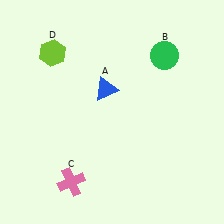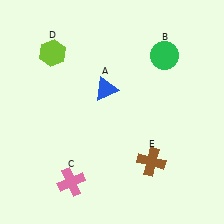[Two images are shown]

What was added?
A brown cross (E) was added in Image 2.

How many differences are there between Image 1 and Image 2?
There is 1 difference between the two images.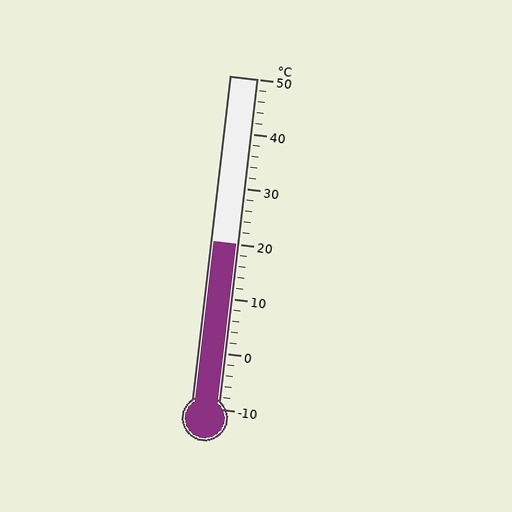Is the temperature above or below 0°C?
The temperature is above 0°C.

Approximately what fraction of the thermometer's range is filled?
The thermometer is filled to approximately 50% of its range.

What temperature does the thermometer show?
The thermometer shows approximately 20°C.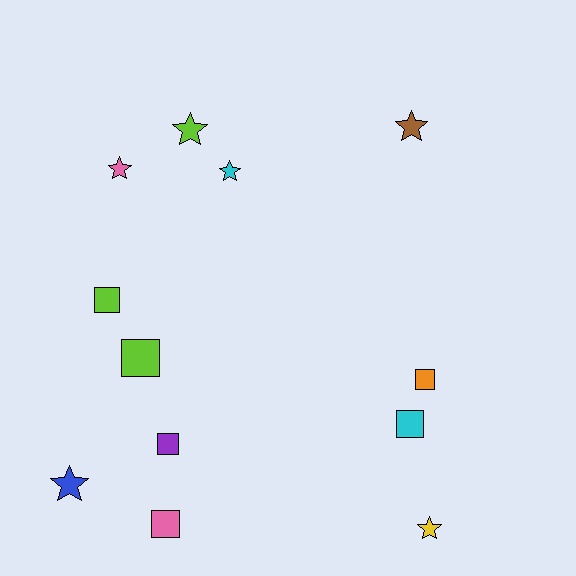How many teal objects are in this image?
There are no teal objects.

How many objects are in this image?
There are 12 objects.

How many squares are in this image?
There are 6 squares.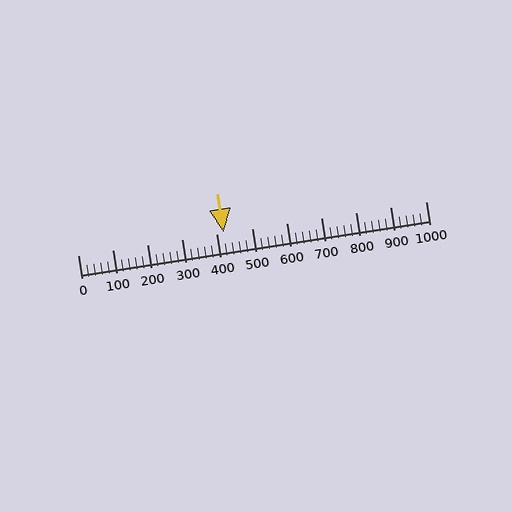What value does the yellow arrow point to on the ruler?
The yellow arrow points to approximately 420.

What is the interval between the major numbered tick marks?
The major tick marks are spaced 100 units apart.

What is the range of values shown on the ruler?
The ruler shows values from 0 to 1000.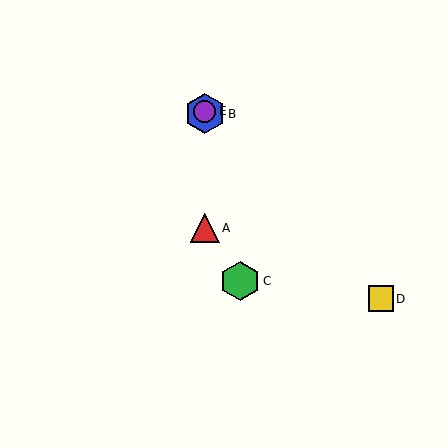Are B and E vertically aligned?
Yes, both are at x≈205.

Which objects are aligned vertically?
Objects A, B, E are aligned vertically.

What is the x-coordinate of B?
Object B is at x≈205.